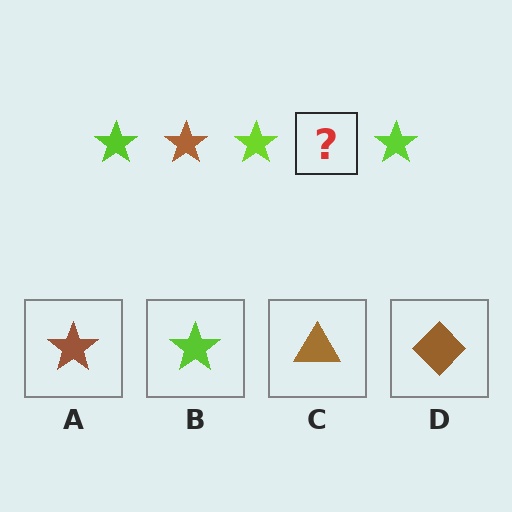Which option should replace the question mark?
Option A.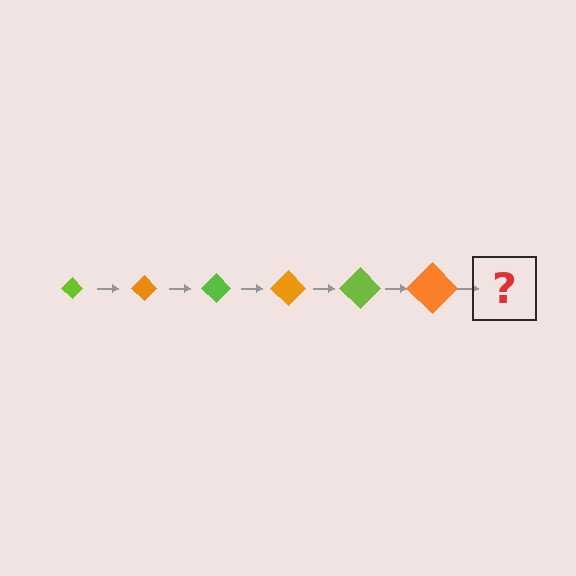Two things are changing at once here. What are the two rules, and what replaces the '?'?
The two rules are that the diamond grows larger each step and the color cycles through lime and orange. The '?' should be a lime diamond, larger than the previous one.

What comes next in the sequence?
The next element should be a lime diamond, larger than the previous one.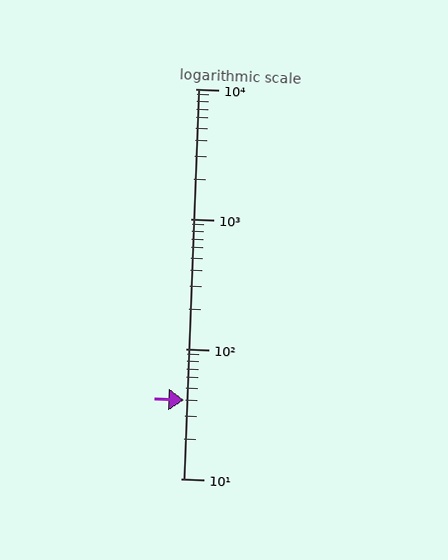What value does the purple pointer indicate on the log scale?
The pointer indicates approximately 40.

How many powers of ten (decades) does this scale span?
The scale spans 3 decades, from 10 to 10000.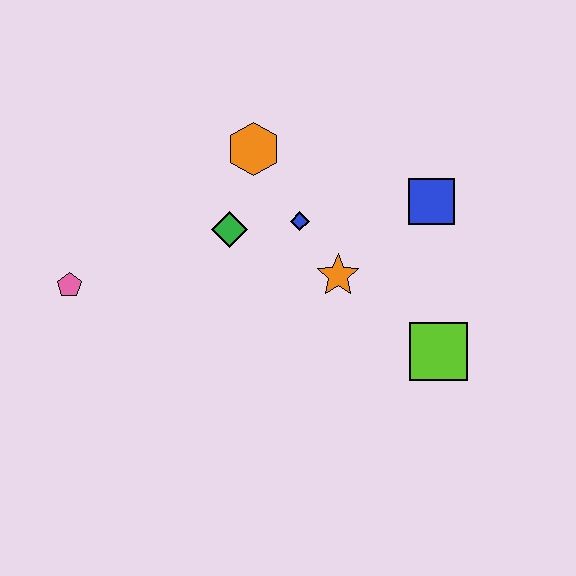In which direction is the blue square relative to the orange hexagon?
The blue square is to the right of the orange hexagon.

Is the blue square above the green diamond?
Yes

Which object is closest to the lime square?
The orange star is closest to the lime square.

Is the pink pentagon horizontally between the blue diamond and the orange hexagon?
No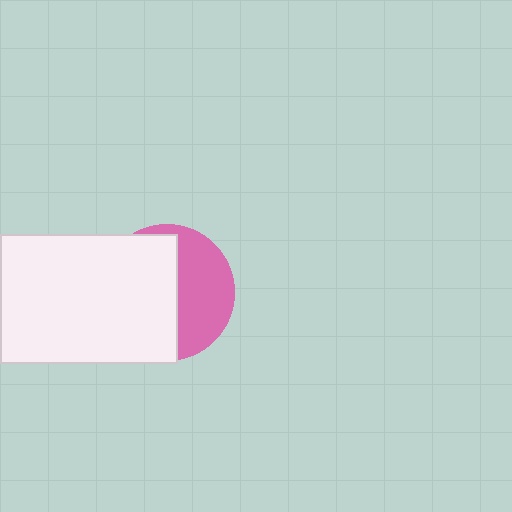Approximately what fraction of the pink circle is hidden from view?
Roughly 57% of the pink circle is hidden behind the white rectangle.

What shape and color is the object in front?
The object in front is a white rectangle.